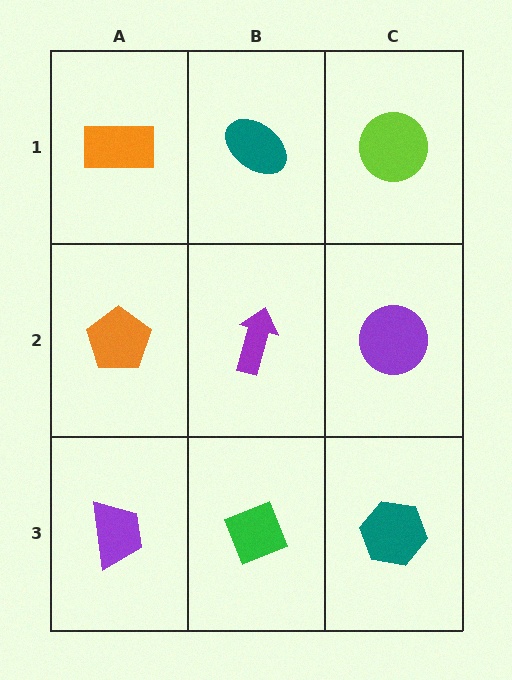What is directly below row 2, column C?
A teal hexagon.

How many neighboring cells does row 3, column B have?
3.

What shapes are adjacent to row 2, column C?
A lime circle (row 1, column C), a teal hexagon (row 3, column C), a purple arrow (row 2, column B).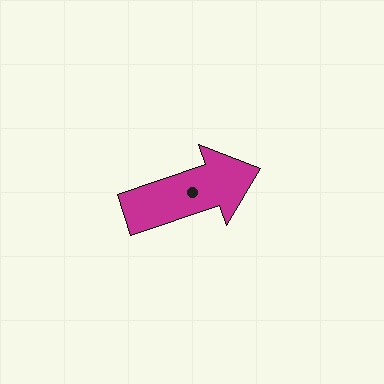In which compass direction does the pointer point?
East.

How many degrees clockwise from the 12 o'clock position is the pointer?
Approximately 71 degrees.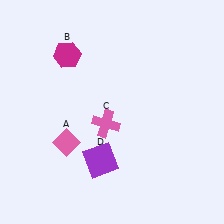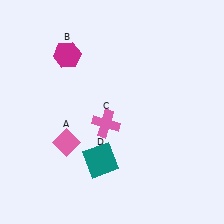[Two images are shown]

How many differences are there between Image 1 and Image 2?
There is 1 difference between the two images.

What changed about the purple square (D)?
In Image 1, D is purple. In Image 2, it changed to teal.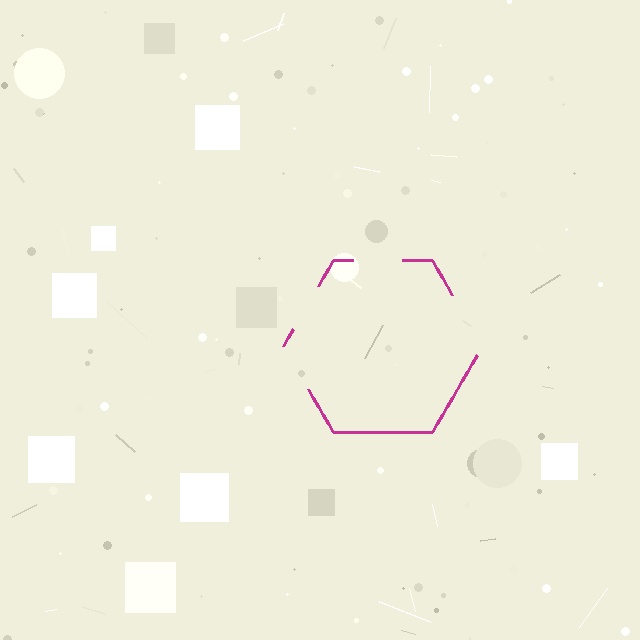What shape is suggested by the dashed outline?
The dashed outline suggests a hexagon.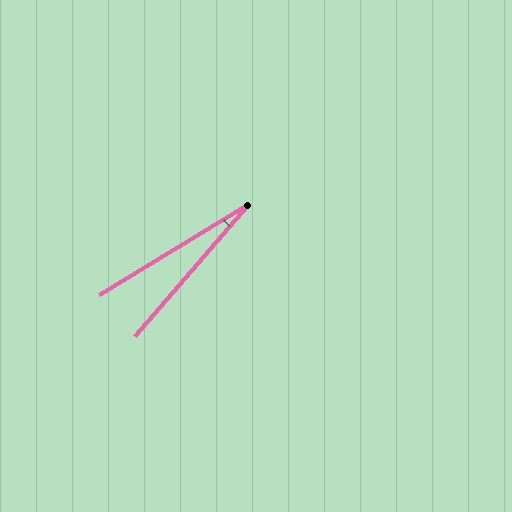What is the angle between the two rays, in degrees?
Approximately 18 degrees.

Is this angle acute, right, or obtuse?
It is acute.